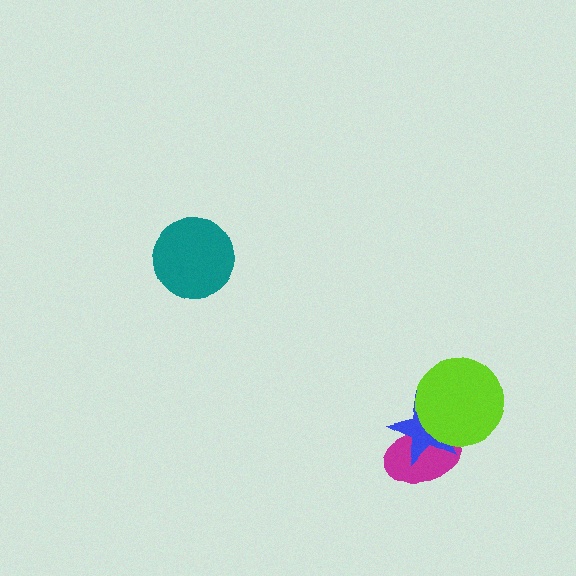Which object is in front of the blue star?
The lime circle is in front of the blue star.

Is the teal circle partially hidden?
No, no other shape covers it.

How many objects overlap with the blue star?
2 objects overlap with the blue star.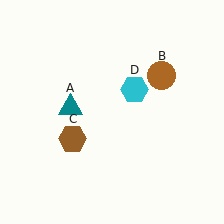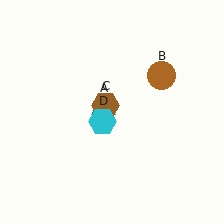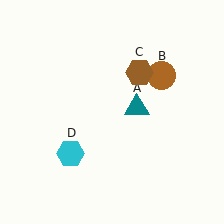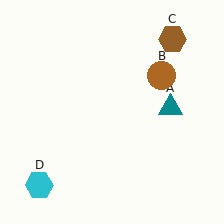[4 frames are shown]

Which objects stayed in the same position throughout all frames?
Brown circle (object B) remained stationary.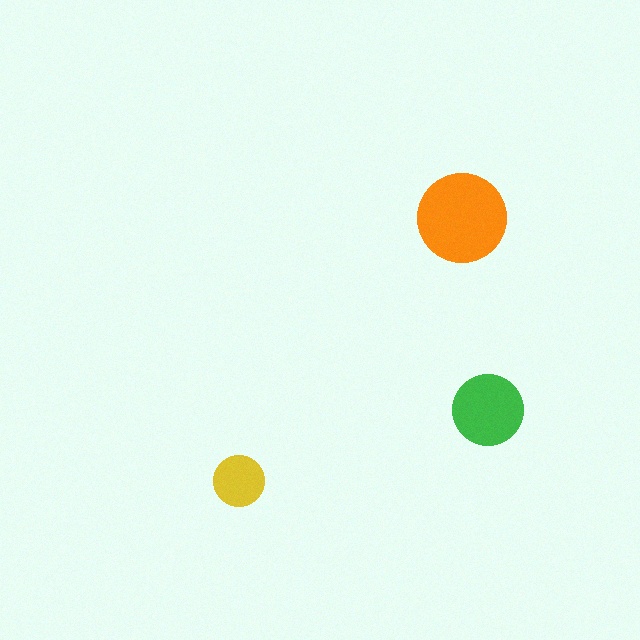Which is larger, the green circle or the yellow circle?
The green one.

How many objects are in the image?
There are 3 objects in the image.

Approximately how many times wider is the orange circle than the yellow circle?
About 1.5 times wider.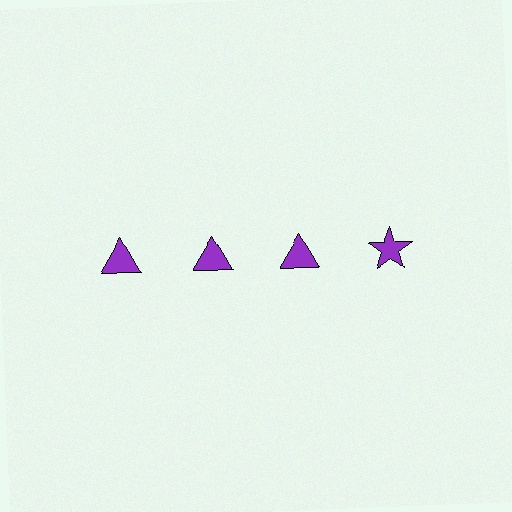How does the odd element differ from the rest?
It has a different shape: star instead of triangle.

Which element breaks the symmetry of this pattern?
The purple star in the top row, second from right column breaks the symmetry. All other shapes are purple triangles.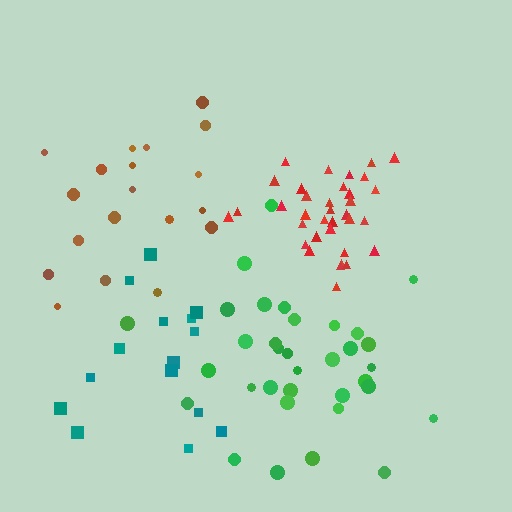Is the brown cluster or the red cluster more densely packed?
Red.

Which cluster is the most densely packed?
Red.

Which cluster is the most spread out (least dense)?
Brown.